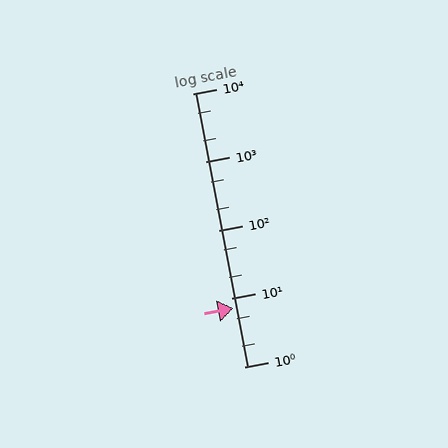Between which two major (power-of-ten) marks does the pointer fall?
The pointer is between 1 and 10.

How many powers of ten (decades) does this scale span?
The scale spans 4 decades, from 1 to 10000.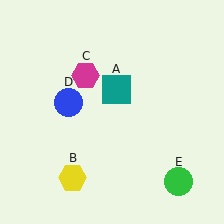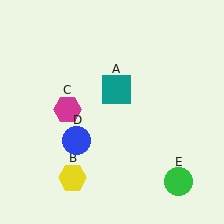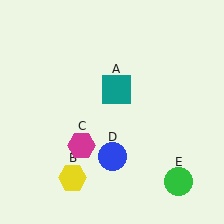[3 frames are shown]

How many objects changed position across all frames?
2 objects changed position: magenta hexagon (object C), blue circle (object D).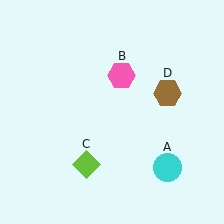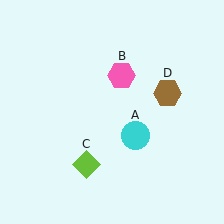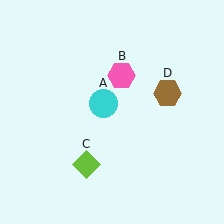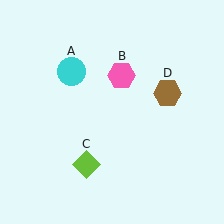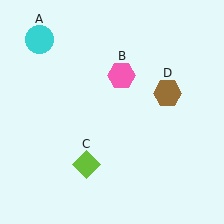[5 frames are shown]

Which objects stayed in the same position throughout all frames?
Pink hexagon (object B) and lime diamond (object C) and brown hexagon (object D) remained stationary.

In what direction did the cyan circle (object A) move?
The cyan circle (object A) moved up and to the left.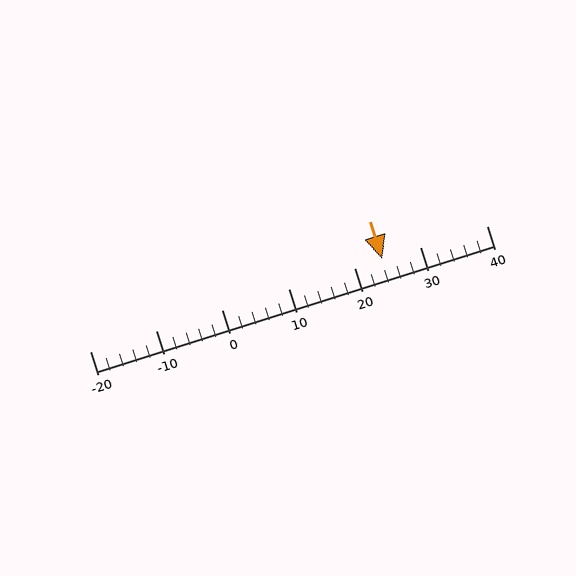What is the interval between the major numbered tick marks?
The major tick marks are spaced 10 units apart.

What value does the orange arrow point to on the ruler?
The orange arrow points to approximately 24.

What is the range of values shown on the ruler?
The ruler shows values from -20 to 40.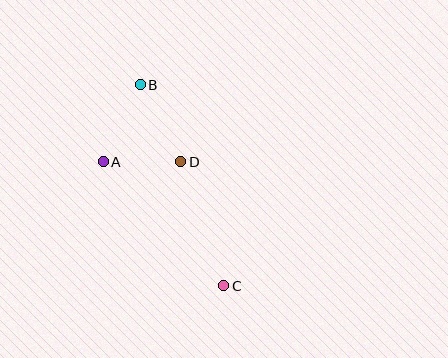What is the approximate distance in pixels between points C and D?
The distance between C and D is approximately 131 pixels.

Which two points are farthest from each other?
Points B and C are farthest from each other.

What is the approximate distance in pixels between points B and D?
The distance between B and D is approximately 87 pixels.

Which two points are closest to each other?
Points A and D are closest to each other.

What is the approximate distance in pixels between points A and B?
The distance between A and B is approximately 86 pixels.